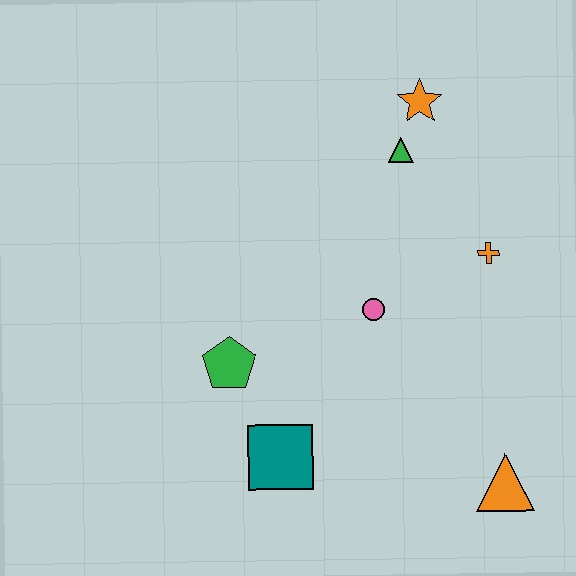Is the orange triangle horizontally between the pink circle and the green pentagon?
No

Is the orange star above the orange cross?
Yes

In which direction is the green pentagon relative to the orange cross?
The green pentagon is to the left of the orange cross.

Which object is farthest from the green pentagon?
The orange star is farthest from the green pentagon.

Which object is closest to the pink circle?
The orange cross is closest to the pink circle.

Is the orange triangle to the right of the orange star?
Yes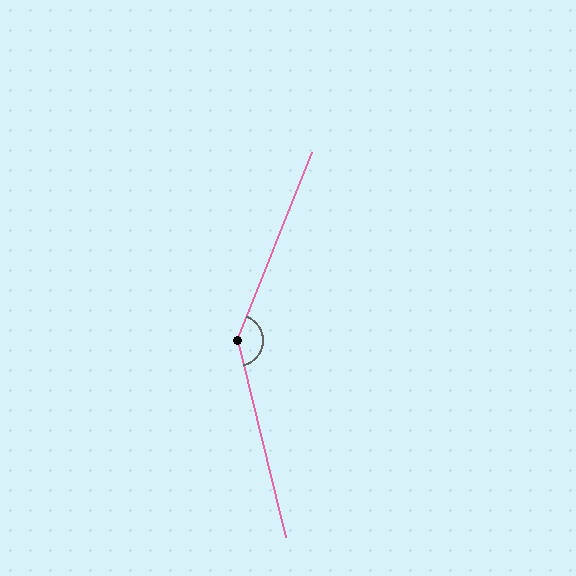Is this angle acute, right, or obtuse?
It is obtuse.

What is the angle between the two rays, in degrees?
Approximately 145 degrees.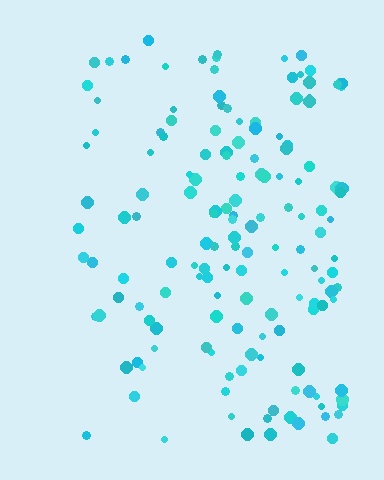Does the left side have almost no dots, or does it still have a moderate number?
Still a moderate number, just noticeably fewer than the right.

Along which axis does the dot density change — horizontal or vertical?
Horizontal.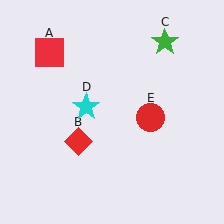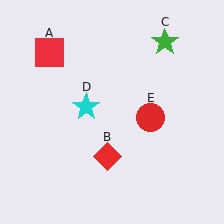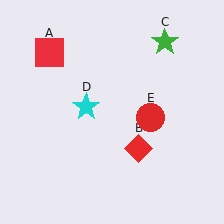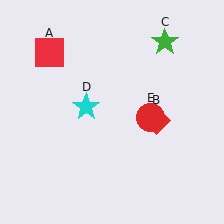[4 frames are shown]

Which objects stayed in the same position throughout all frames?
Red square (object A) and green star (object C) and cyan star (object D) and red circle (object E) remained stationary.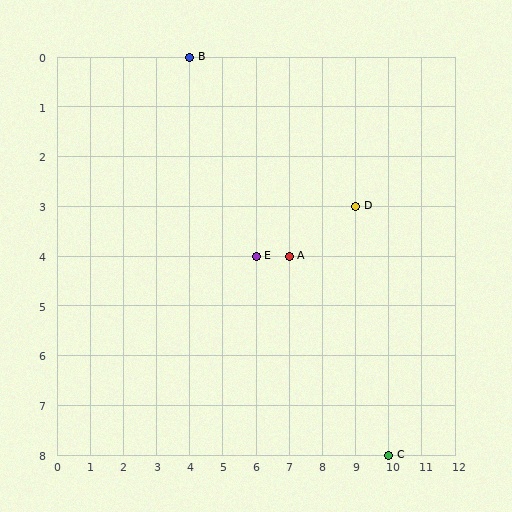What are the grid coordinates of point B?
Point B is at grid coordinates (4, 0).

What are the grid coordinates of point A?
Point A is at grid coordinates (7, 4).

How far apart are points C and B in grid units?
Points C and B are 6 columns and 8 rows apart (about 10.0 grid units diagonally).